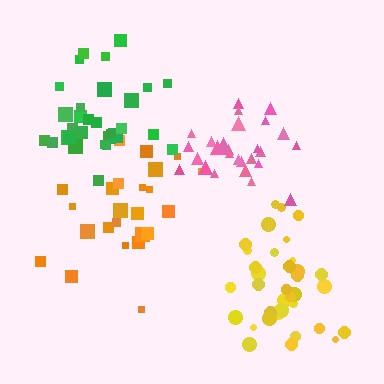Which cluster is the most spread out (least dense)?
Orange.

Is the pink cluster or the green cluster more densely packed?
Pink.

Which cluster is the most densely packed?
Pink.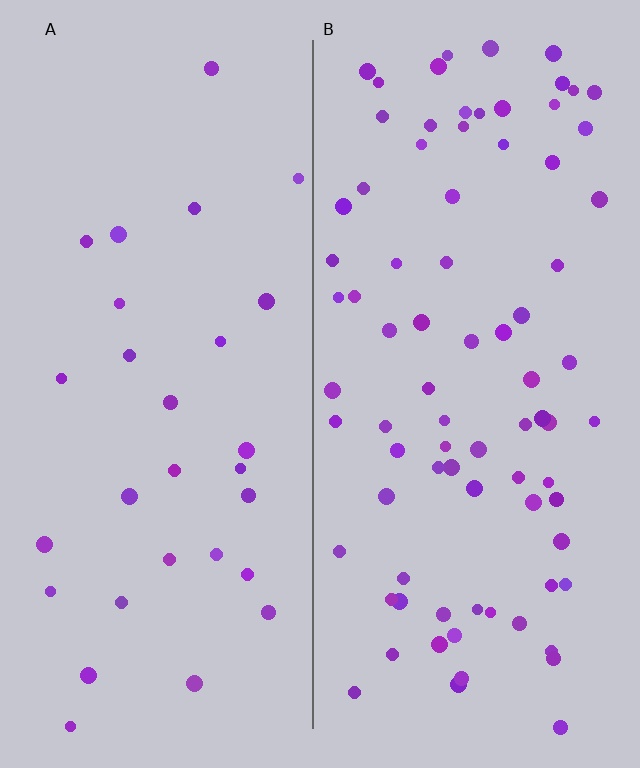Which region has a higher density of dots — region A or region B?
B (the right).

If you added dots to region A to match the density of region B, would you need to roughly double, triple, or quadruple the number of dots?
Approximately triple.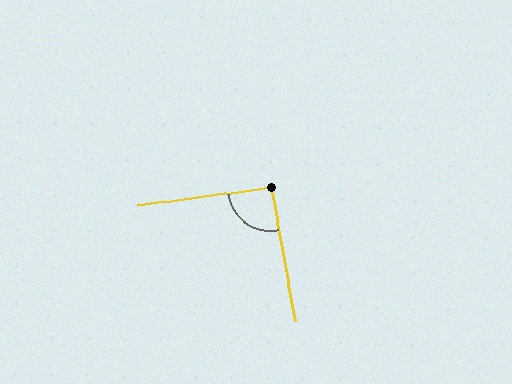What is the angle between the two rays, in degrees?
Approximately 93 degrees.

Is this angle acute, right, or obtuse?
It is approximately a right angle.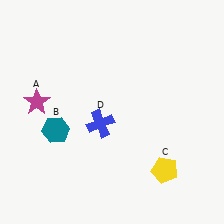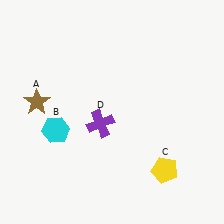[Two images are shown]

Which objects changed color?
A changed from magenta to brown. B changed from teal to cyan. D changed from blue to purple.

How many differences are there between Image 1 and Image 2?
There are 3 differences between the two images.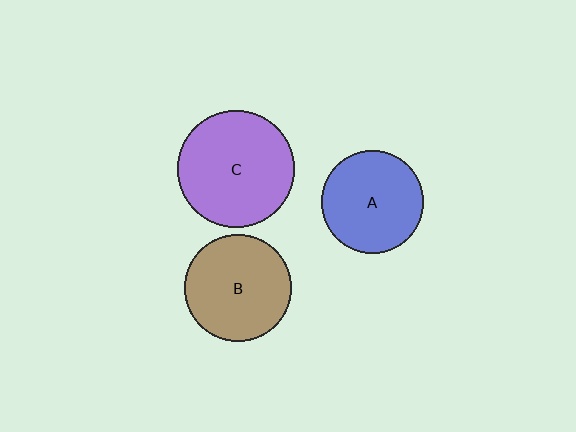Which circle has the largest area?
Circle C (purple).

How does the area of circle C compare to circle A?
Approximately 1.3 times.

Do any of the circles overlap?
No, none of the circles overlap.